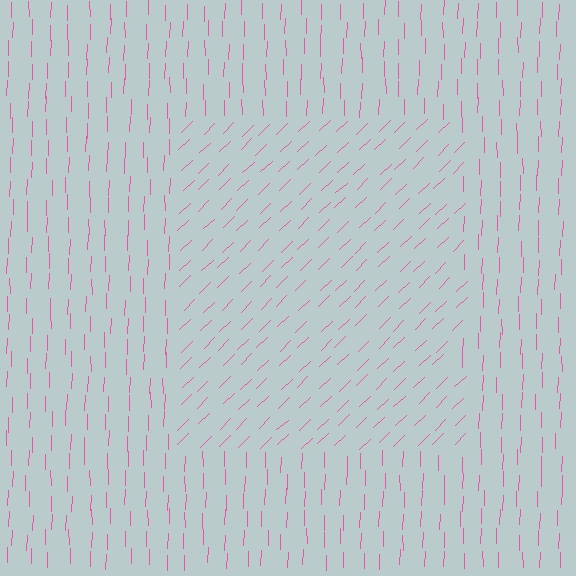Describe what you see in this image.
The image is filled with small pink line segments. A rectangle region in the image has lines oriented differently from the surrounding lines, creating a visible texture boundary.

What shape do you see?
I see a rectangle.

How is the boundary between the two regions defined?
The boundary is defined purely by a change in line orientation (approximately 45 degrees difference). All lines are the same color and thickness.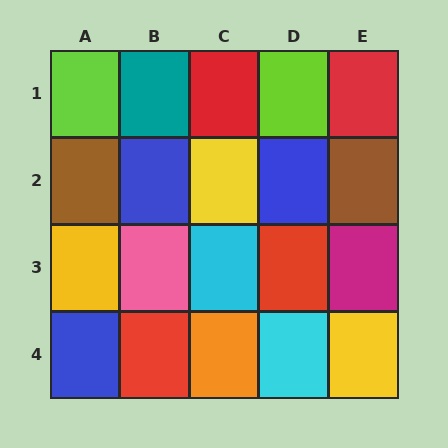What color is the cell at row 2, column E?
Brown.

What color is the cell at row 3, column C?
Cyan.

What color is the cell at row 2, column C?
Yellow.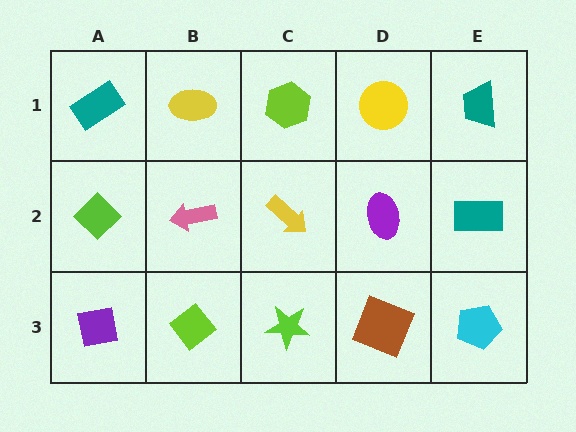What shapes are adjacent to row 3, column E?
A teal rectangle (row 2, column E), a brown square (row 3, column D).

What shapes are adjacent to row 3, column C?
A yellow arrow (row 2, column C), a lime diamond (row 3, column B), a brown square (row 3, column D).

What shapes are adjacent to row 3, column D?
A purple ellipse (row 2, column D), a lime star (row 3, column C), a cyan pentagon (row 3, column E).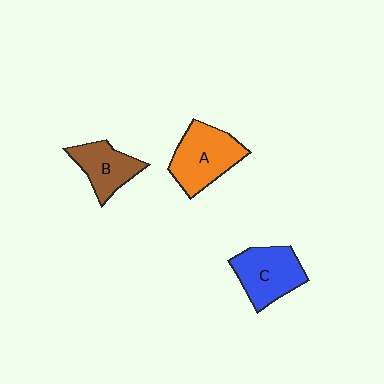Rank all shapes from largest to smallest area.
From largest to smallest: A (orange), C (blue), B (brown).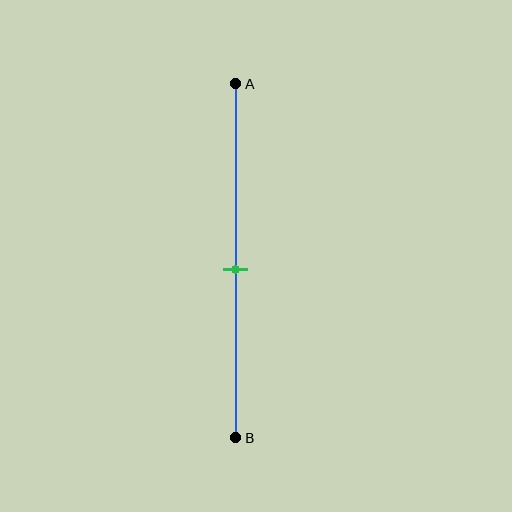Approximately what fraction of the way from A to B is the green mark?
The green mark is approximately 50% of the way from A to B.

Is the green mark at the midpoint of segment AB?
Yes, the mark is approximately at the midpoint.